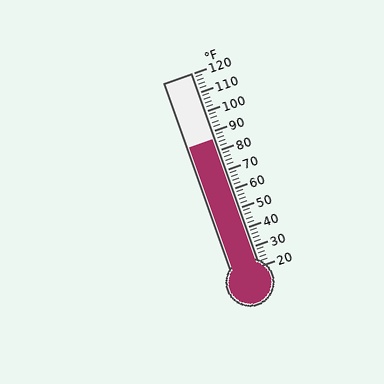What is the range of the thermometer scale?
The thermometer scale ranges from 20°F to 120°F.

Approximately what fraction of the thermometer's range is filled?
The thermometer is filled to approximately 65% of its range.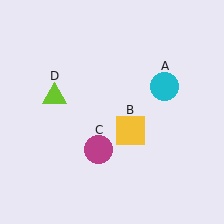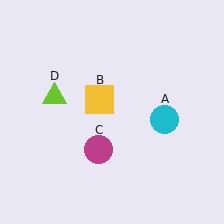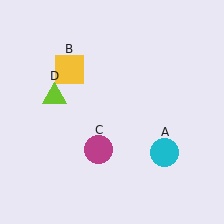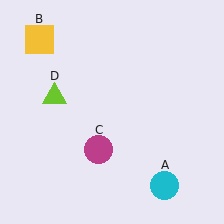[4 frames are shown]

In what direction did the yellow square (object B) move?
The yellow square (object B) moved up and to the left.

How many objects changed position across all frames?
2 objects changed position: cyan circle (object A), yellow square (object B).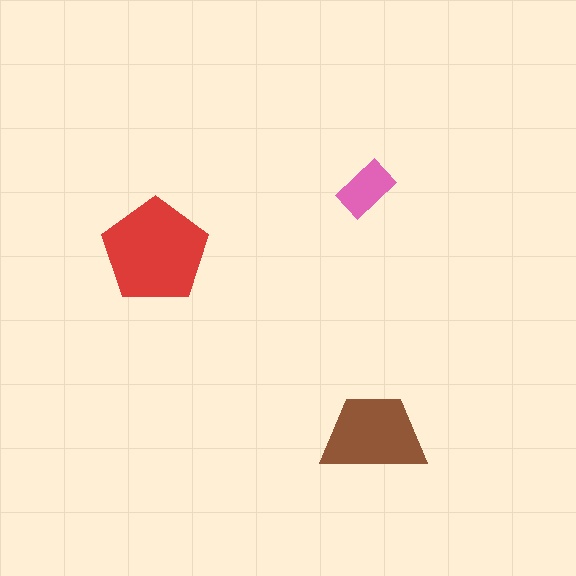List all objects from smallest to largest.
The pink rectangle, the brown trapezoid, the red pentagon.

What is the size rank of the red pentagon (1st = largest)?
1st.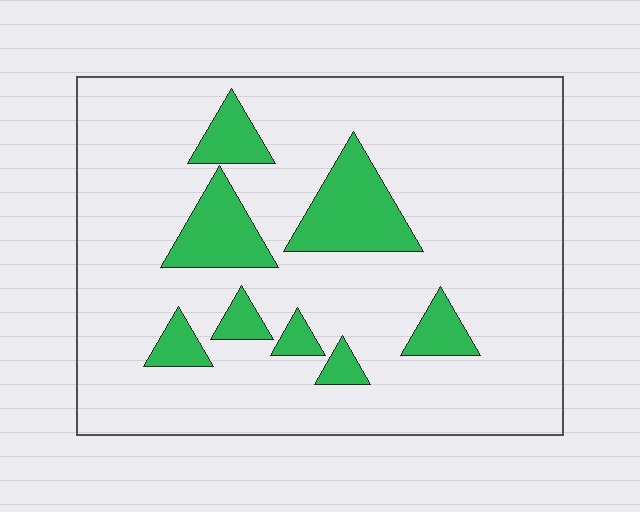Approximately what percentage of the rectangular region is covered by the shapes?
Approximately 15%.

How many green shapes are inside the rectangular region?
8.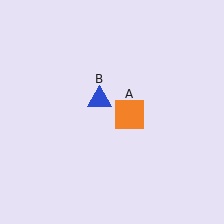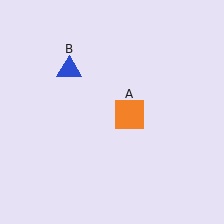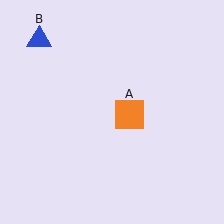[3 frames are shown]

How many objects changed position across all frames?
1 object changed position: blue triangle (object B).